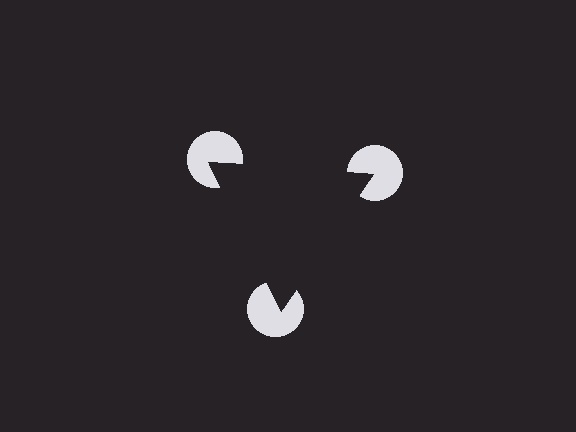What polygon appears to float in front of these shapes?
An illusory triangle — its edges are inferred from the aligned wedge cuts in the pac-man discs, not physically drawn.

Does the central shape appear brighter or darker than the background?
It typically appears slightly darker than the background, even though no actual brightness change is drawn.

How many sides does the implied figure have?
3 sides.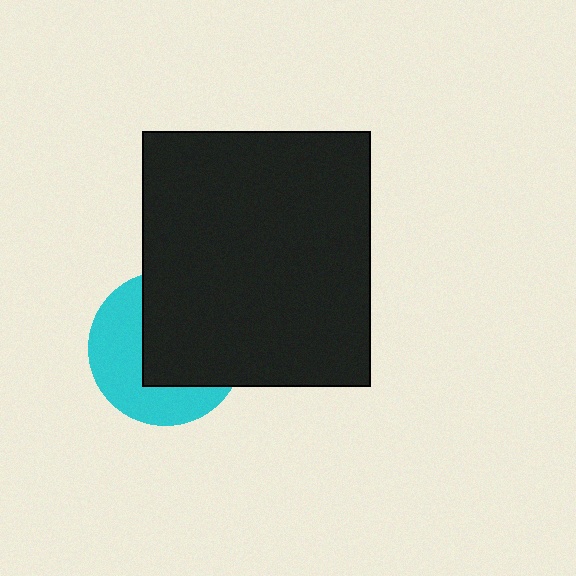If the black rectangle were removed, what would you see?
You would see the complete cyan circle.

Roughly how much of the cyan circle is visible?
About half of it is visible (roughly 45%).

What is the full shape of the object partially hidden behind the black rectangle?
The partially hidden object is a cyan circle.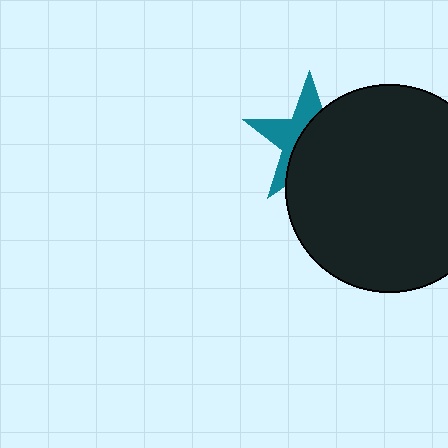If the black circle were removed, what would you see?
You would see the complete teal star.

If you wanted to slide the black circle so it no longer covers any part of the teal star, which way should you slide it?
Slide it right — that is the most direct way to separate the two shapes.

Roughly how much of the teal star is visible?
A small part of it is visible (roughly 41%).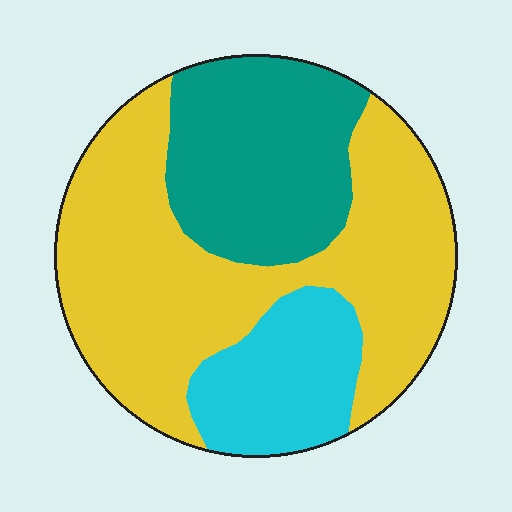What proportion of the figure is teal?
Teal takes up between a sixth and a third of the figure.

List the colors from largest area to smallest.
From largest to smallest: yellow, teal, cyan.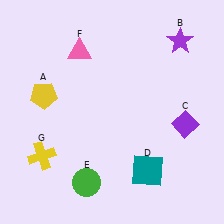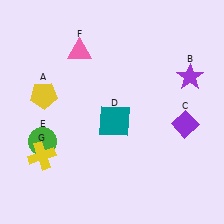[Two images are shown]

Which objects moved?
The objects that moved are: the purple star (B), the teal square (D), the green circle (E).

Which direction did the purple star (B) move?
The purple star (B) moved down.